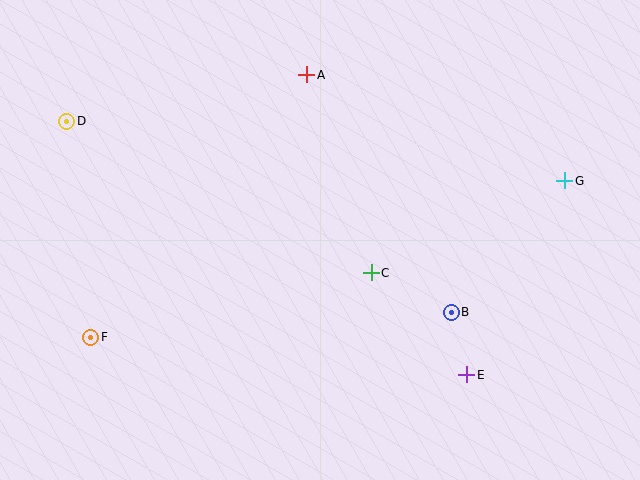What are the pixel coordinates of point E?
Point E is at (467, 375).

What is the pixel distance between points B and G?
The distance between B and G is 174 pixels.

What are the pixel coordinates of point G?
Point G is at (565, 181).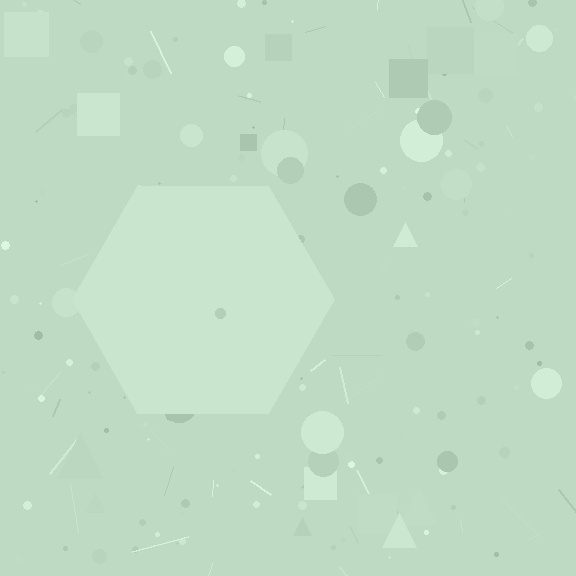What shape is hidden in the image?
A hexagon is hidden in the image.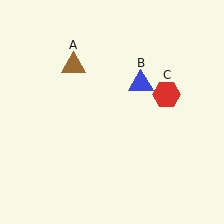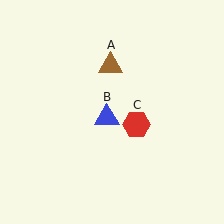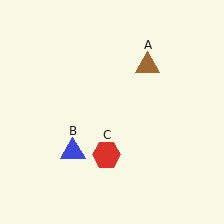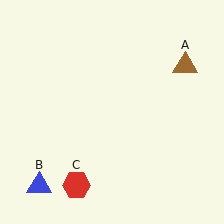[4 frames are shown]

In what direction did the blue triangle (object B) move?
The blue triangle (object B) moved down and to the left.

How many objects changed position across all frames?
3 objects changed position: brown triangle (object A), blue triangle (object B), red hexagon (object C).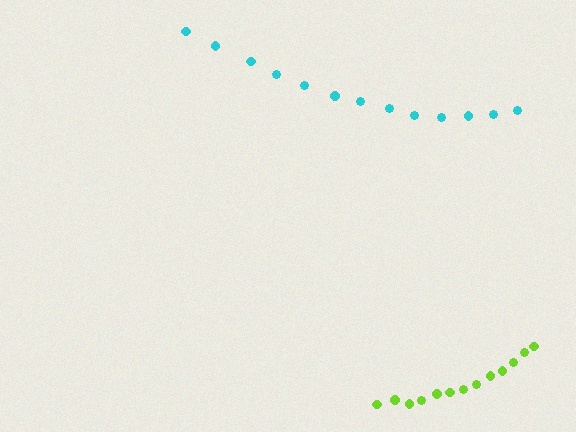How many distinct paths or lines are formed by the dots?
There are 2 distinct paths.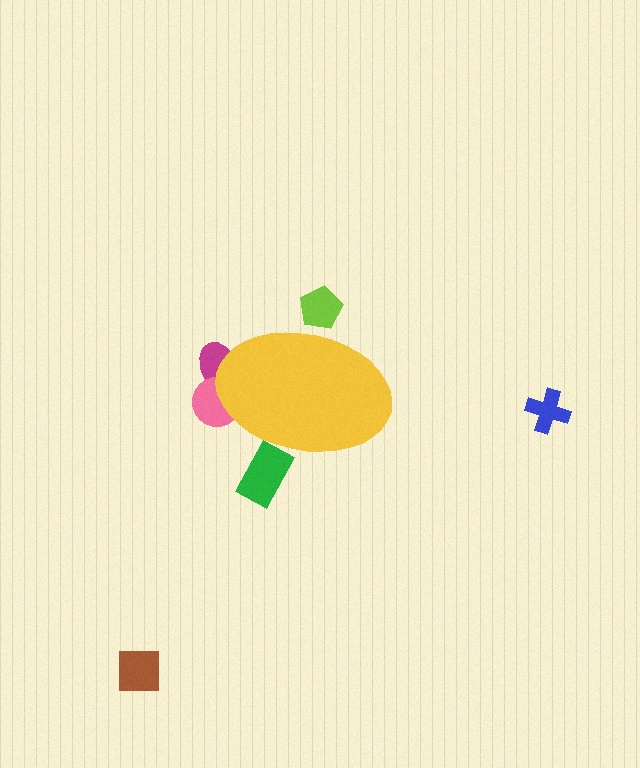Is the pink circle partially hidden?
Yes, the pink circle is partially hidden behind the yellow ellipse.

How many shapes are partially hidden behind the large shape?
4 shapes are partially hidden.